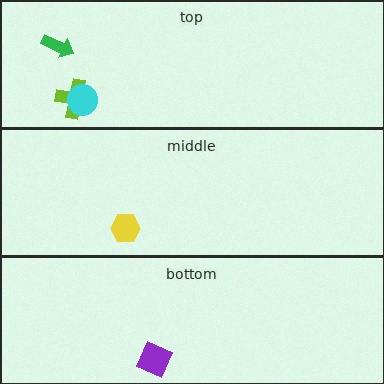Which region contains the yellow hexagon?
The middle region.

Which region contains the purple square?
The bottom region.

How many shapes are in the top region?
3.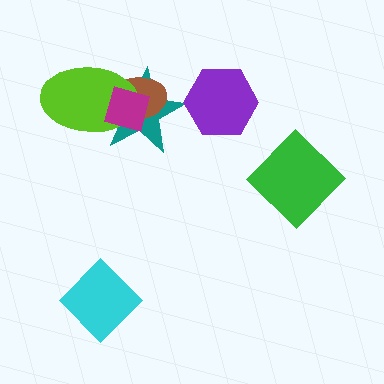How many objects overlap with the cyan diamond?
0 objects overlap with the cyan diamond.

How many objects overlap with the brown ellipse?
3 objects overlap with the brown ellipse.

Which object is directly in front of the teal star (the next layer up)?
The brown ellipse is directly in front of the teal star.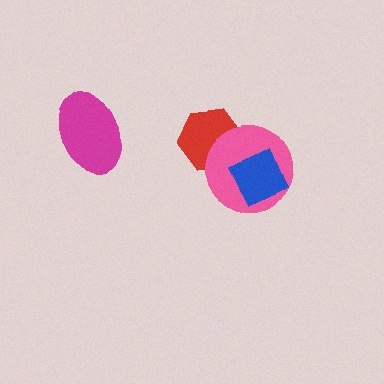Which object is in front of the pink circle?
The blue diamond is in front of the pink circle.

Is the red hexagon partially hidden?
Yes, it is partially covered by another shape.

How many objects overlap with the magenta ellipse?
0 objects overlap with the magenta ellipse.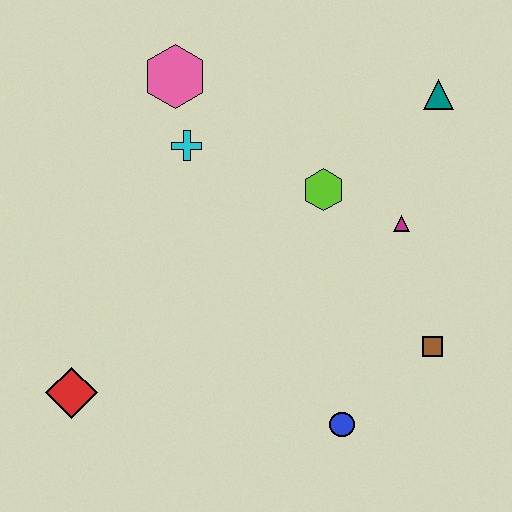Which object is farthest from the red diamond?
The teal triangle is farthest from the red diamond.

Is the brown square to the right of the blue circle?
Yes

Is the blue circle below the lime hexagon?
Yes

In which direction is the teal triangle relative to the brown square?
The teal triangle is above the brown square.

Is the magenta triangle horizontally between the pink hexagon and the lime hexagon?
No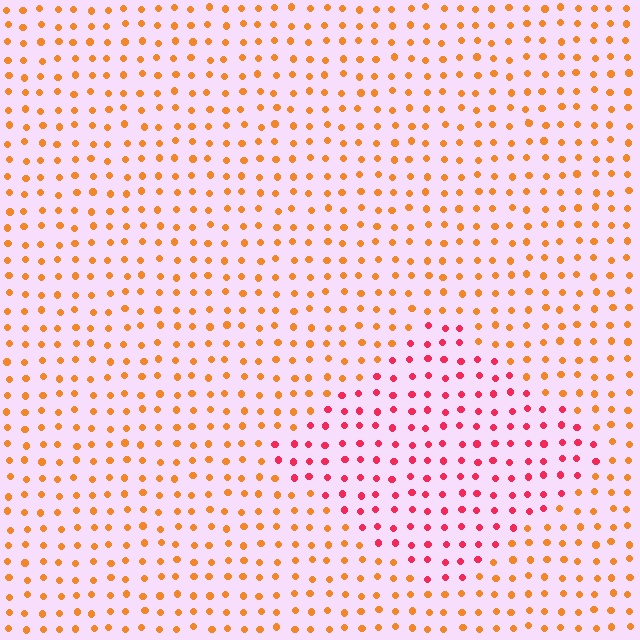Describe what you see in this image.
The image is filled with small orange elements in a uniform arrangement. A diamond-shaped region is visible where the elements are tinted to a slightly different hue, forming a subtle color boundary.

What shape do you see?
I see a diamond.